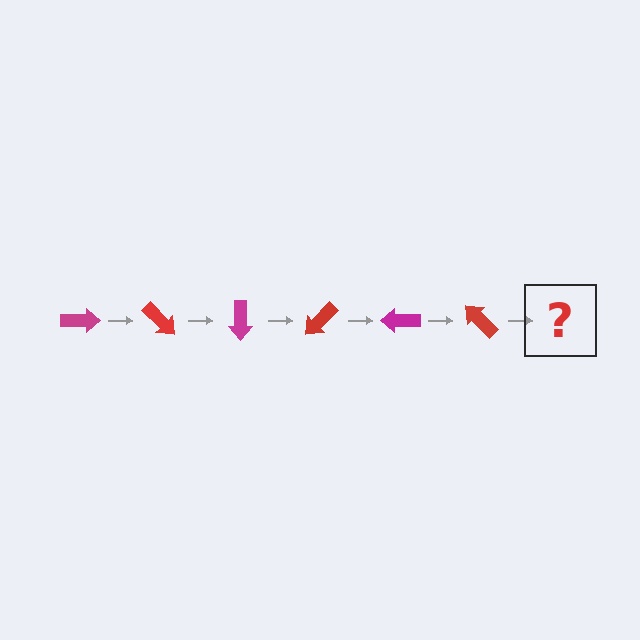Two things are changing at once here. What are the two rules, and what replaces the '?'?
The two rules are that it rotates 45 degrees each step and the color cycles through magenta and red. The '?' should be a magenta arrow, rotated 270 degrees from the start.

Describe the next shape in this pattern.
It should be a magenta arrow, rotated 270 degrees from the start.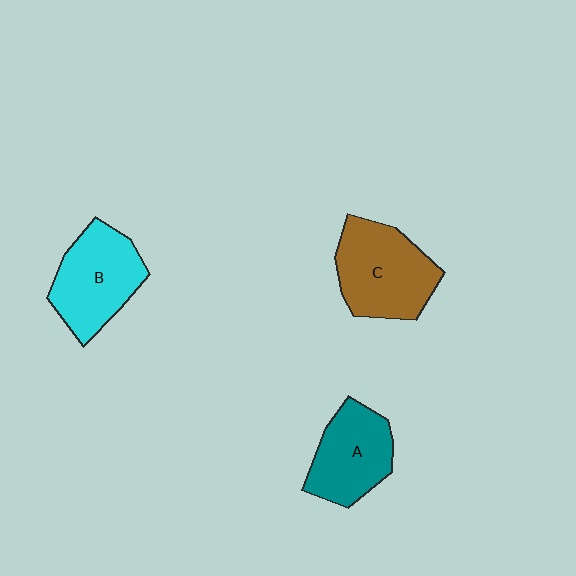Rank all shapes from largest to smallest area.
From largest to smallest: C (brown), B (cyan), A (teal).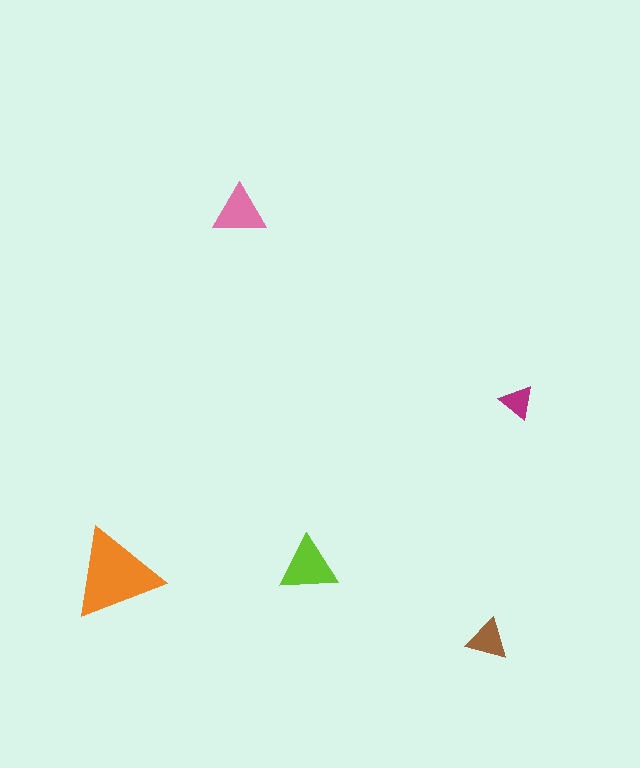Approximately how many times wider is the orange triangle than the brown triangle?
About 2 times wider.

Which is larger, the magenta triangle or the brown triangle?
The brown one.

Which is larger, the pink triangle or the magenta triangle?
The pink one.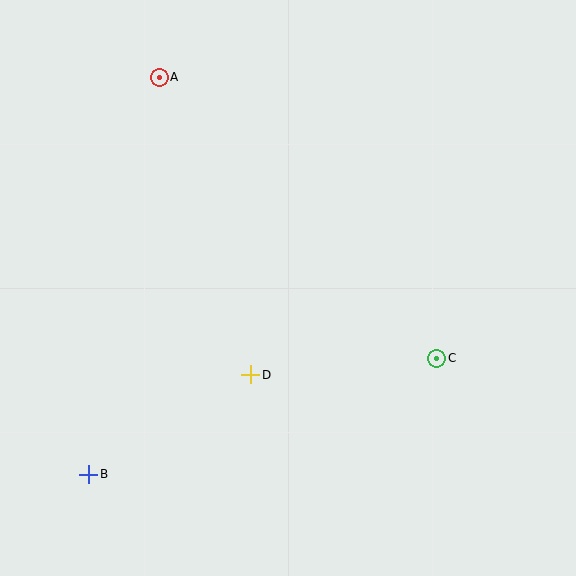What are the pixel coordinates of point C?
Point C is at (437, 358).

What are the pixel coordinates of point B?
Point B is at (89, 474).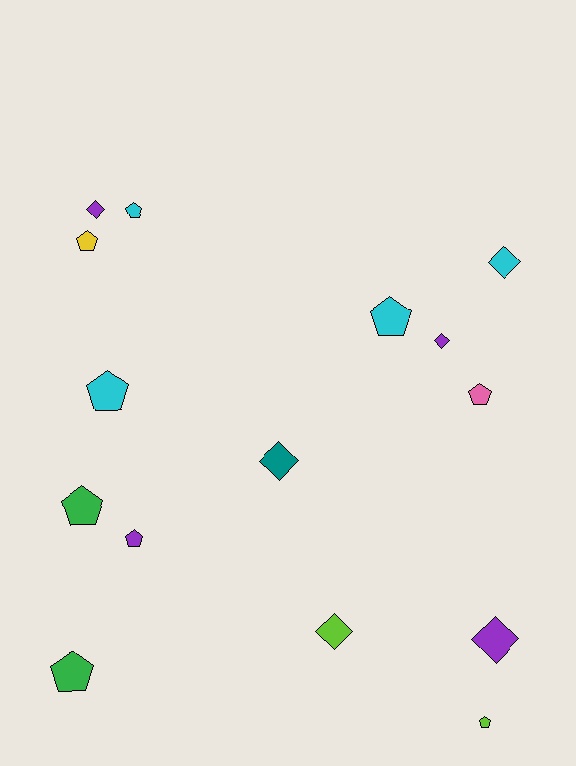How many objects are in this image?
There are 15 objects.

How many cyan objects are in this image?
There are 4 cyan objects.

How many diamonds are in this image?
There are 6 diamonds.